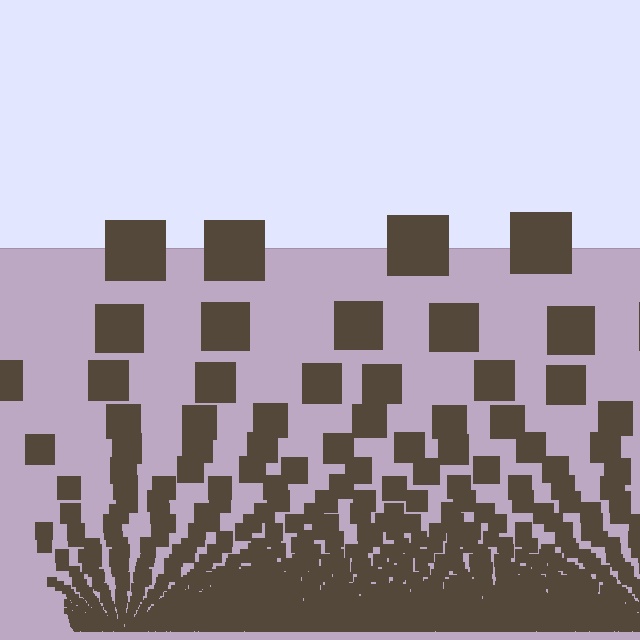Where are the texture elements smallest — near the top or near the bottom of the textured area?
Near the bottom.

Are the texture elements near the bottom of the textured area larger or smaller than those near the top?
Smaller. The gradient is inverted — elements near the bottom are smaller and denser.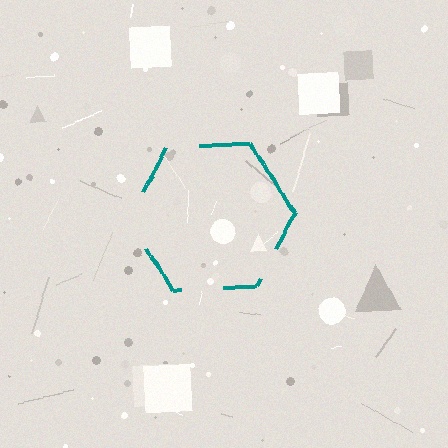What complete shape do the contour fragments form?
The contour fragments form a hexagon.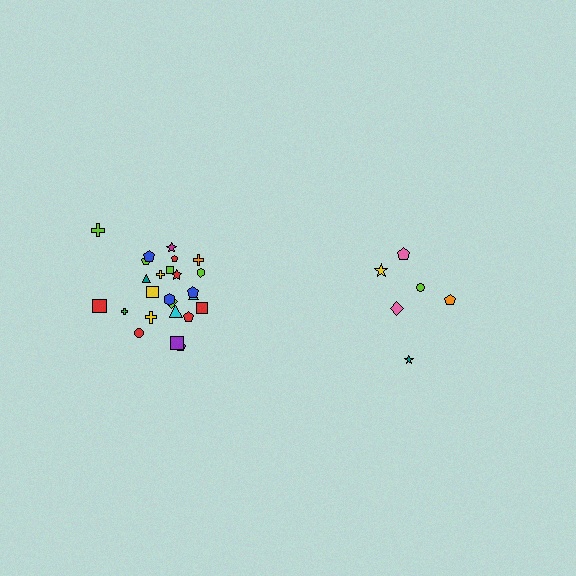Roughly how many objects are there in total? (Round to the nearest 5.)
Roughly 30 objects in total.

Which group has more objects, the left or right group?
The left group.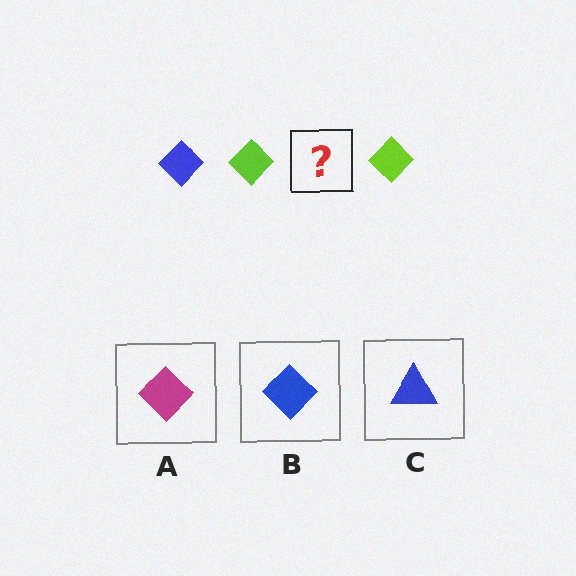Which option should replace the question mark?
Option B.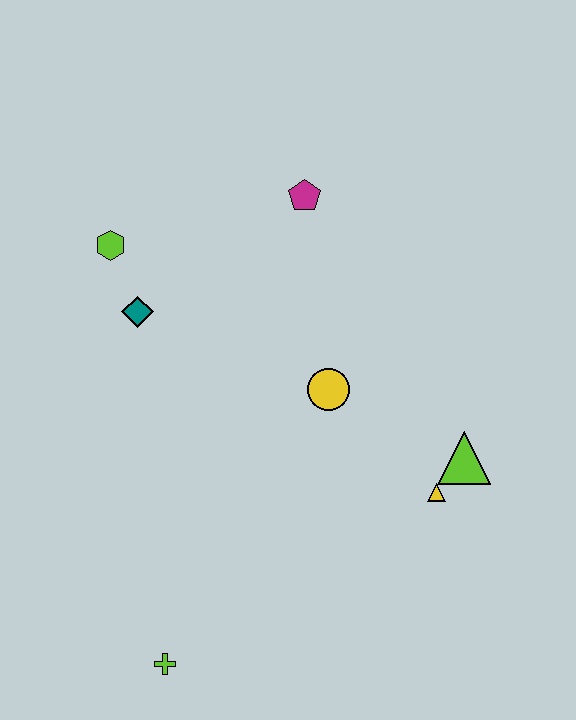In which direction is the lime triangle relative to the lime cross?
The lime triangle is to the right of the lime cross.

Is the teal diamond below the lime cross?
No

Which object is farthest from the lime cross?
The magenta pentagon is farthest from the lime cross.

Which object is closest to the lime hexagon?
The teal diamond is closest to the lime hexagon.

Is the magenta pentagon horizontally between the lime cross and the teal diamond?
No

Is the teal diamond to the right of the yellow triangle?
No